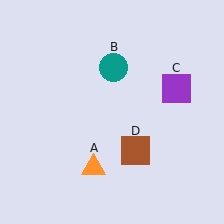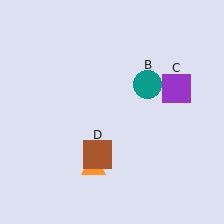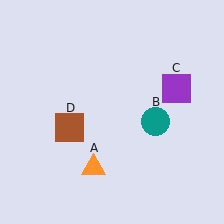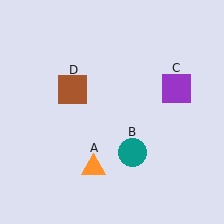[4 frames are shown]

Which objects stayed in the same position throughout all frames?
Orange triangle (object A) and purple square (object C) remained stationary.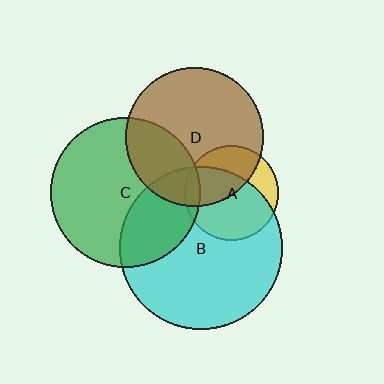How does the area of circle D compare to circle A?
Approximately 2.2 times.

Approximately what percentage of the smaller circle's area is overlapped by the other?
Approximately 10%.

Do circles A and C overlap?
Yes.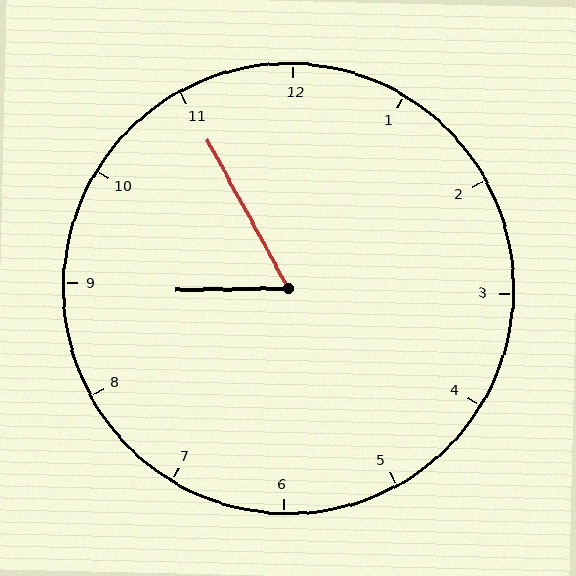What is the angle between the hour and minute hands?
Approximately 62 degrees.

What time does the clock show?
8:55.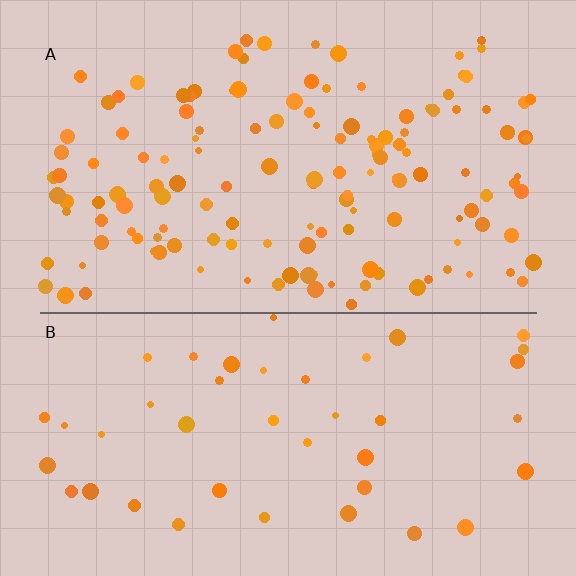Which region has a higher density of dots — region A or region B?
A (the top).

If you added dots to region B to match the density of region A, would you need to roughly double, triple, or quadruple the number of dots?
Approximately triple.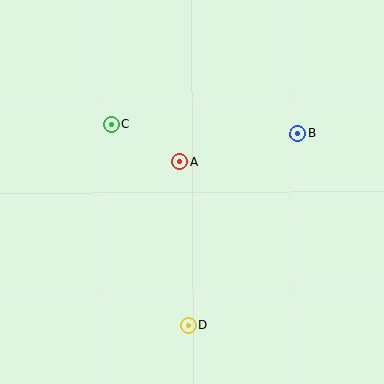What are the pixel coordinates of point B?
Point B is at (298, 134).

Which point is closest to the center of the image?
Point A at (179, 162) is closest to the center.